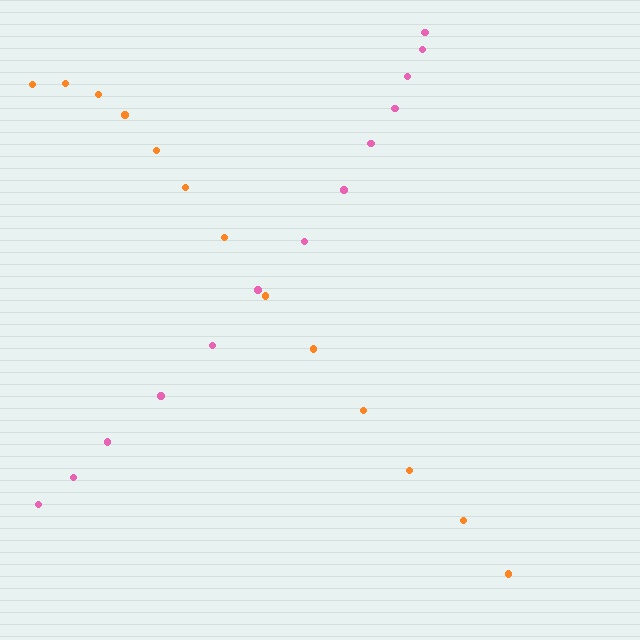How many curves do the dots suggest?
There are 2 distinct paths.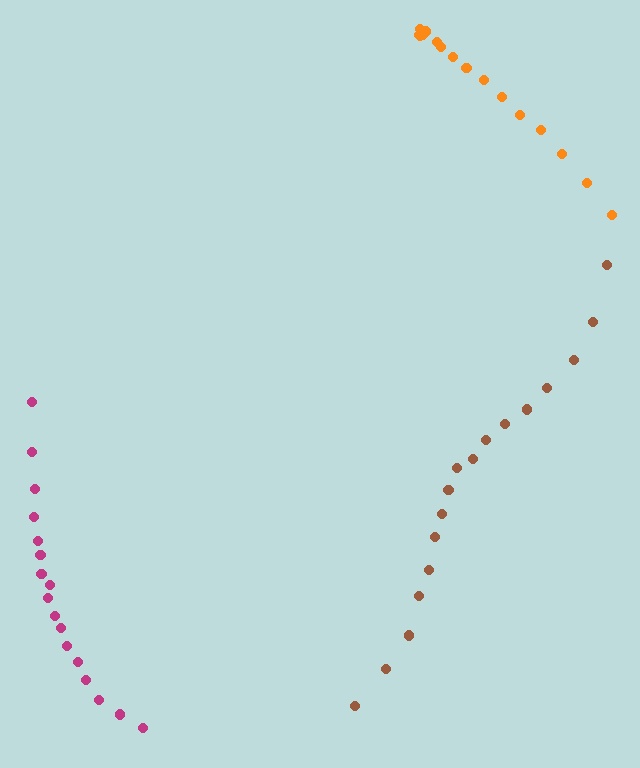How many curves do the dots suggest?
There are 3 distinct paths.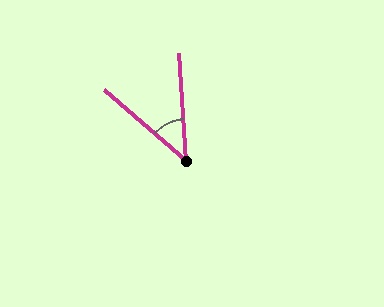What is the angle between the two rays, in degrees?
Approximately 45 degrees.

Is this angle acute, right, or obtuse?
It is acute.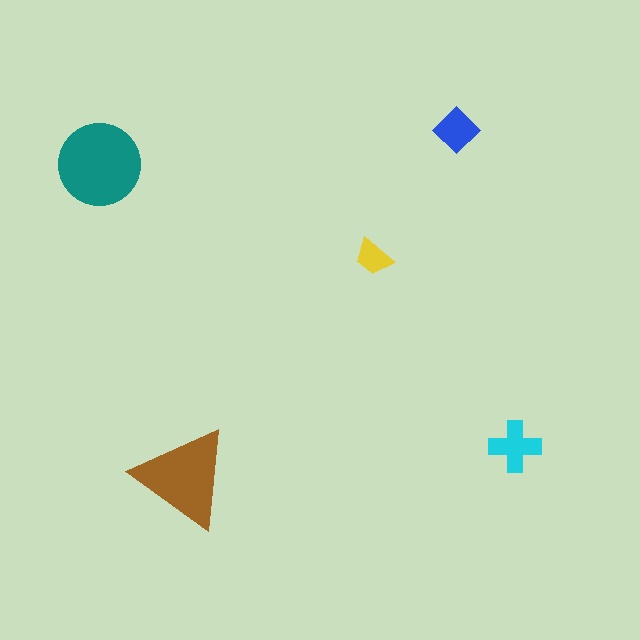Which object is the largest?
The teal circle.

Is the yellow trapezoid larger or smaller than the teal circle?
Smaller.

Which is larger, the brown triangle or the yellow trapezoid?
The brown triangle.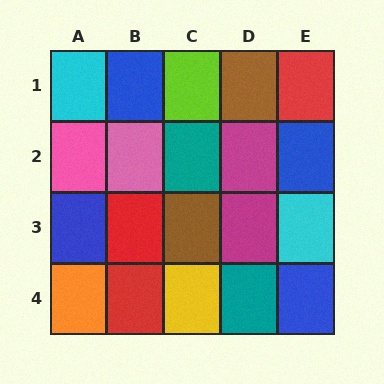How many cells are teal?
2 cells are teal.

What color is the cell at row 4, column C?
Yellow.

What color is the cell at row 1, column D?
Brown.